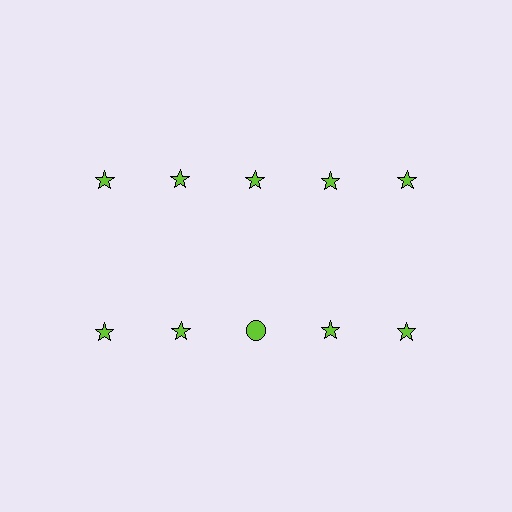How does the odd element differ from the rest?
It has a different shape: circle instead of star.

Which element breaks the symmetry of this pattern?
The lime circle in the second row, center column breaks the symmetry. All other shapes are lime stars.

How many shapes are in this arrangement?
There are 10 shapes arranged in a grid pattern.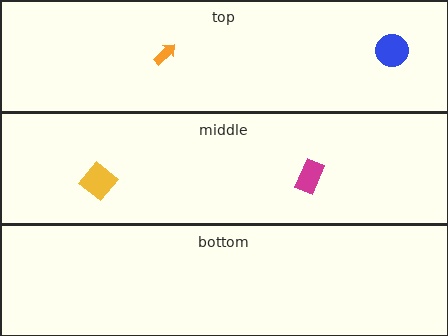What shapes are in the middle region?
The yellow diamond, the magenta rectangle.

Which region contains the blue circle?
The top region.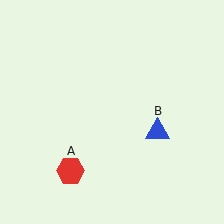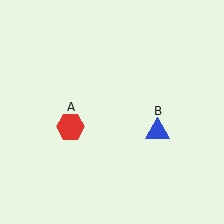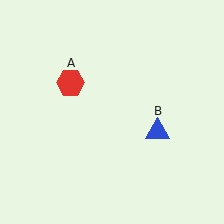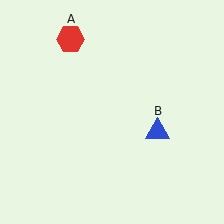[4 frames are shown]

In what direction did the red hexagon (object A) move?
The red hexagon (object A) moved up.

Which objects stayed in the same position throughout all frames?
Blue triangle (object B) remained stationary.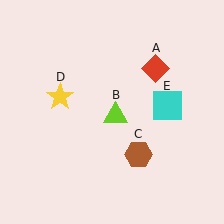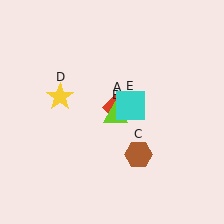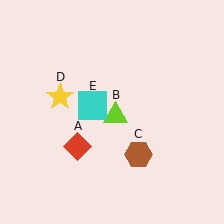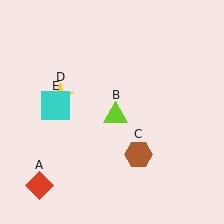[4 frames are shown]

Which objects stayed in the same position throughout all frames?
Lime triangle (object B) and brown hexagon (object C) and yellow star (object D) remained stationary.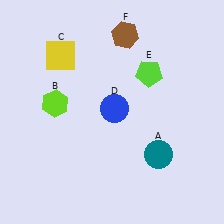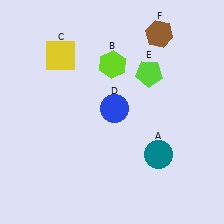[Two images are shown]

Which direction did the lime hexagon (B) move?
The lime hexagon (B) moved right.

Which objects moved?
The objects that moved are: the lime hexagon (B), the brown hexagon (F).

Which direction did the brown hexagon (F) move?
The brown hexagon (F) moved right.